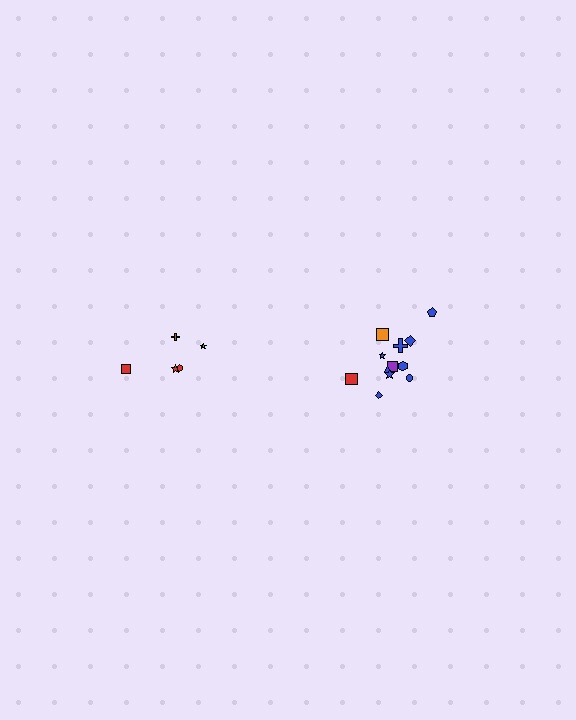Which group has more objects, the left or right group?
The right group.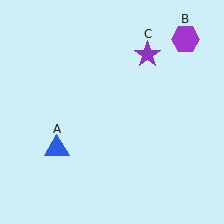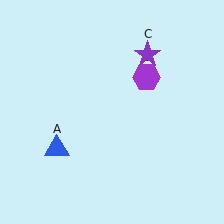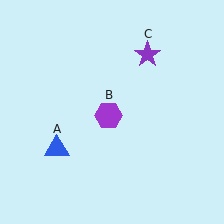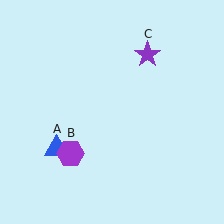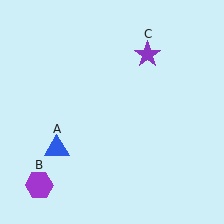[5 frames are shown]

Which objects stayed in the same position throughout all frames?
Blue triangle (object A) and purple star (object C) remained stationary.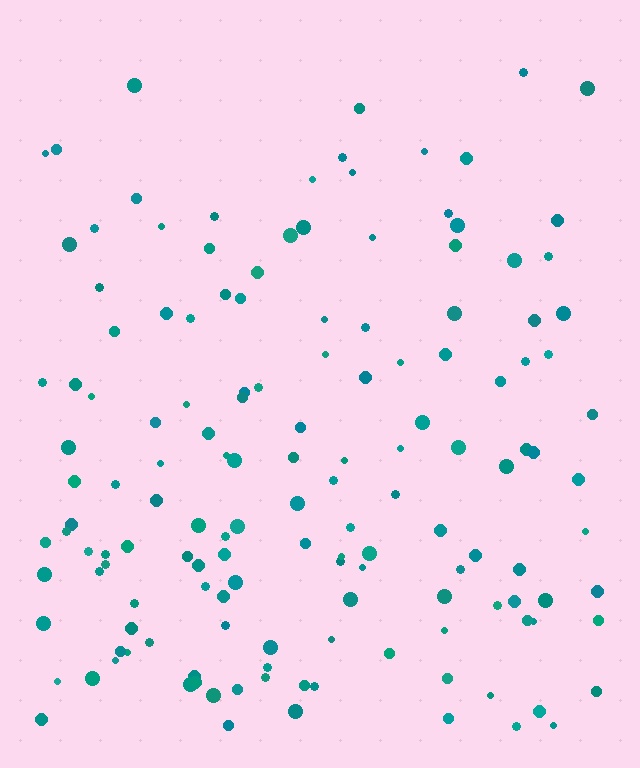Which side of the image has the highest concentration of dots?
The bottom.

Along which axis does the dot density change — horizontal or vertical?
Vertical.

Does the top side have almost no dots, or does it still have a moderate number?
Still a moderate number, just noticeably fewer than the bottom.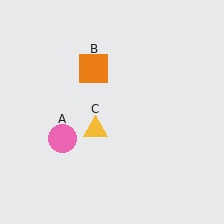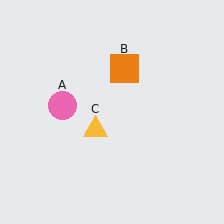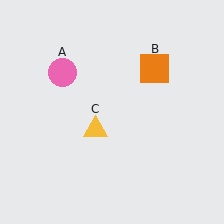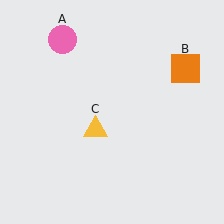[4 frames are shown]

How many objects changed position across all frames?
2 objects changed position: pink circle (object A), orange square (object B).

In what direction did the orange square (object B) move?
The orange square (object B) moved right.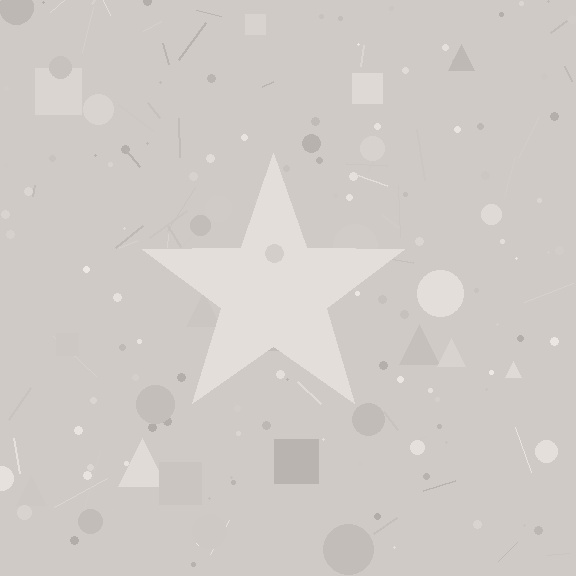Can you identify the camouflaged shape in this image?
The camouflaged shape is a star.